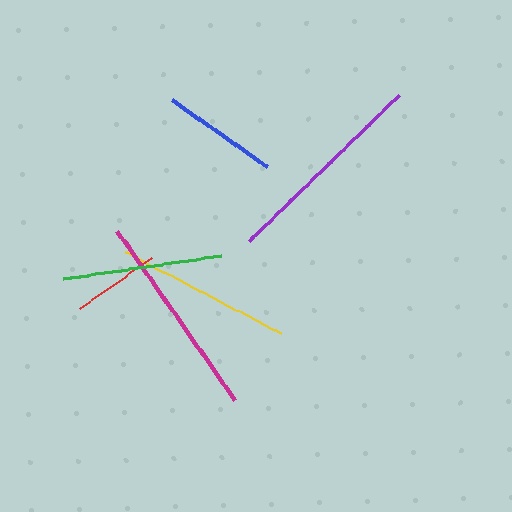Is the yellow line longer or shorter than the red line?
The yellow line is longer than the red line.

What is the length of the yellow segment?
The yellow segment is approximately 176 pixels long.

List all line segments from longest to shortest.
From longest to shortest: purple, magenta, yellow, green, blue, red.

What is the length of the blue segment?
The blue segment is approximately 115 pixels long.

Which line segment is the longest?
The purple line is the longest at approximately 209 pixels.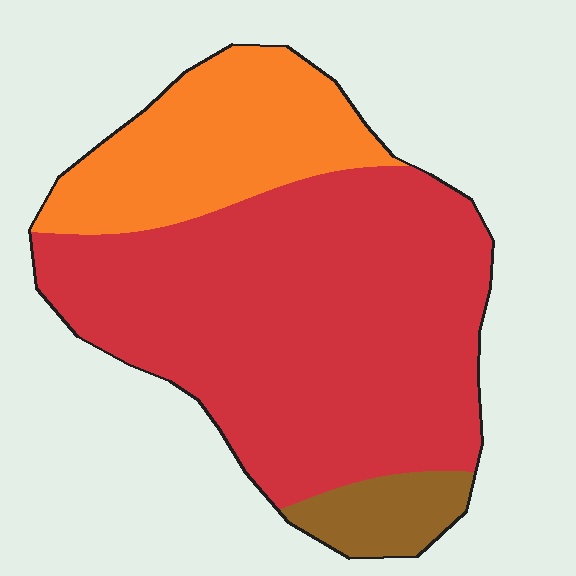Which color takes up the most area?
Red, at roughly 70%.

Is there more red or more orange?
Red.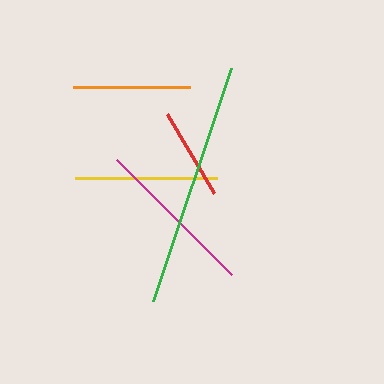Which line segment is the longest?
The green line is the longest at approximately 246 pixels.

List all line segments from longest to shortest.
From longest to shortest: green, magenta, yellow, orange, red.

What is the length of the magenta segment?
The magenta segment is approximately 163 pixels long.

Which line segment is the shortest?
The red line is the shortest at approximately 91 pixels.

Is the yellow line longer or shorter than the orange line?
The yellow line is longer than the orange line.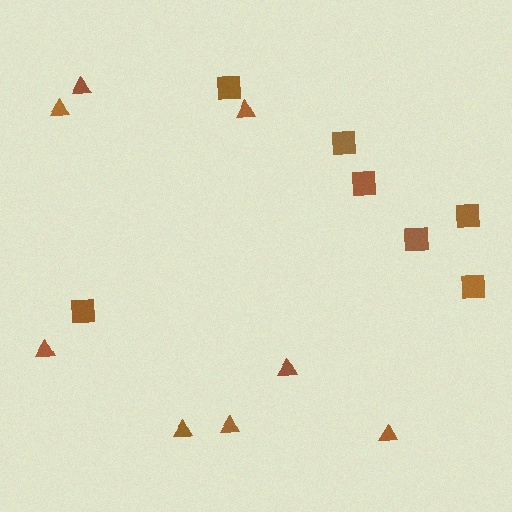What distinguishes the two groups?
There are 2 groups: one group of squares (7) and one group of triangles (8).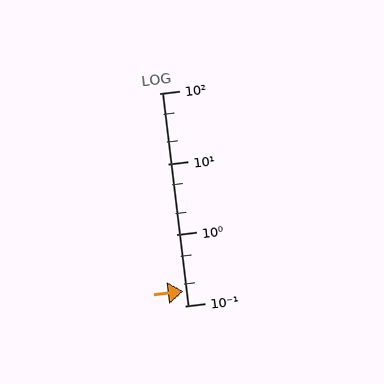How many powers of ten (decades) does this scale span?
The scale spans 3 decades, from 0.1 to 100.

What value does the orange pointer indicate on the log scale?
The pointer indicates approximately 0.16.